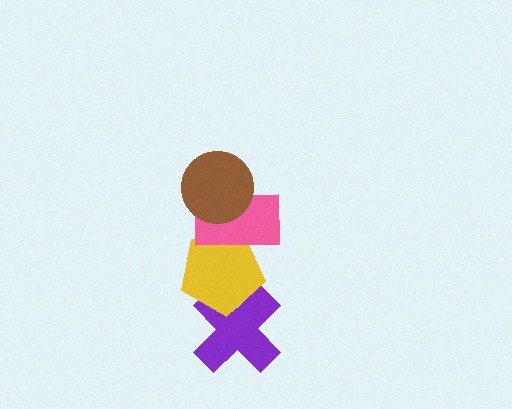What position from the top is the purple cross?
The purple cross is 4th from the top.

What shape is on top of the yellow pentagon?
The pink rectangle is on top of the yellow pentagon.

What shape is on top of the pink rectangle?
The brown circle is on top of the pink rectangle.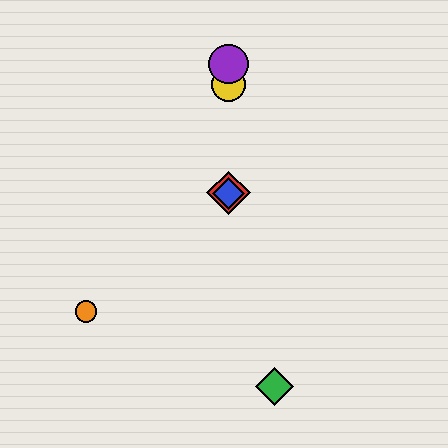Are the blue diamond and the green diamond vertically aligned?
No, the blue diamond is at x≈228 and the green diamond is at x≈275.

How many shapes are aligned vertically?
4 shapes (the red diamond, the blue diamond, the yellow circle, the purple circle) are aligned vertically.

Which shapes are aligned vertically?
The red diamond, the blue diamond, the yellow circle, the purple circle are aligned vertically.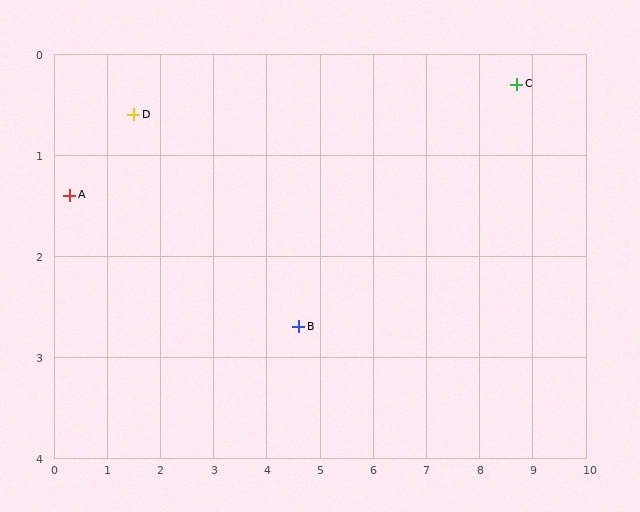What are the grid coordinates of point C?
Point C is at approximately (8.7, 0.3).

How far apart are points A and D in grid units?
Points A and D are about 1.4 grid units apart.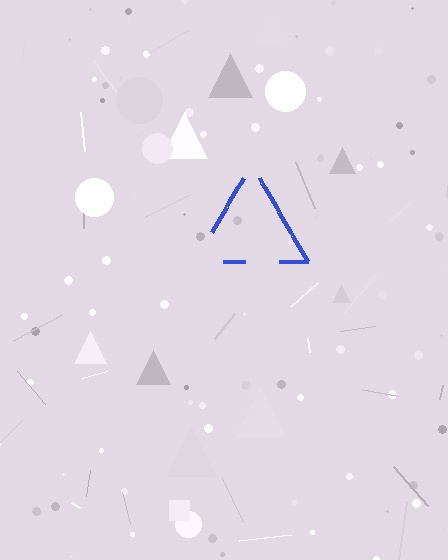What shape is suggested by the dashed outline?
The dashed outline suggests a triangle.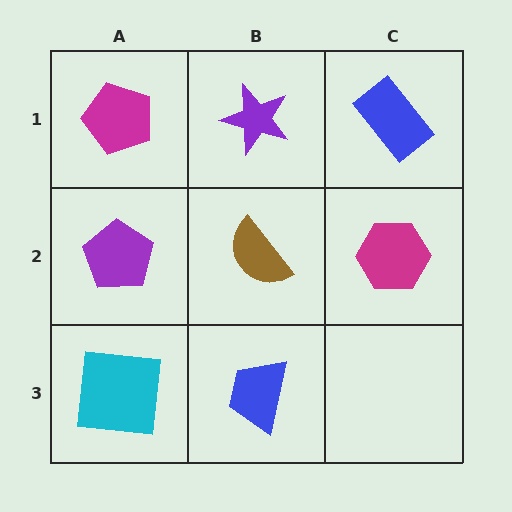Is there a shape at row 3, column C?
No, that cell is empty.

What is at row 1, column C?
A blue rectangle.